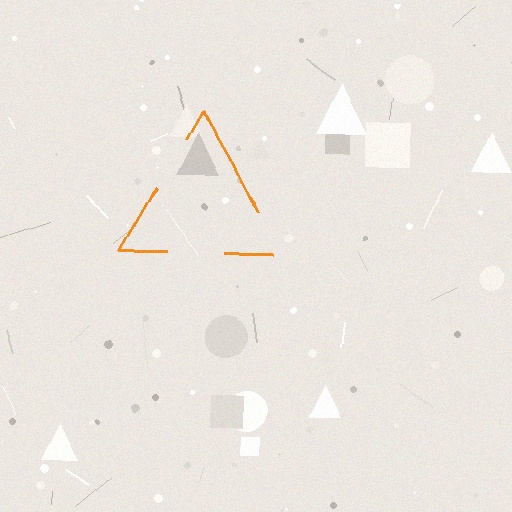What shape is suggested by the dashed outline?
The dashed outline suggests a triangle.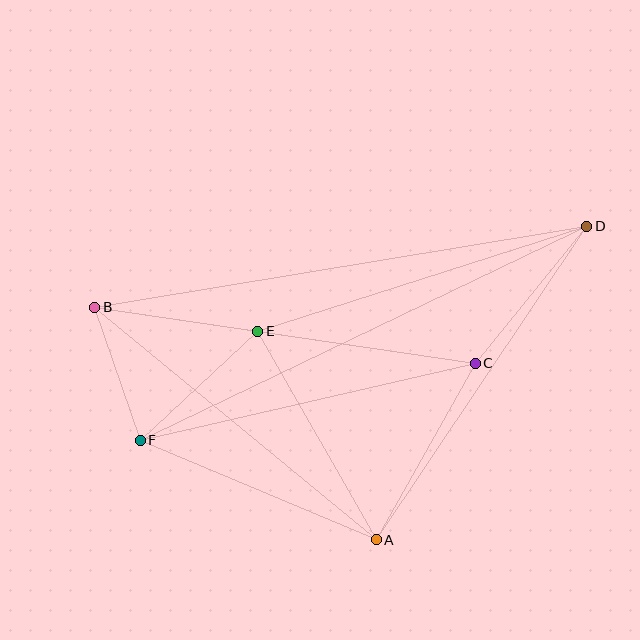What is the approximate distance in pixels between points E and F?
The distance between E and F is approximately 160 pixels.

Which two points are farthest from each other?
Points B and D are farthest from each other.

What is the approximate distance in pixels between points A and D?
The distance between A and D is approximately 378 pixels.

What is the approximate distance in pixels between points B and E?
The distance between B and E is approximately 165 pixels.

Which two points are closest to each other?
Points B and F are closest to each other.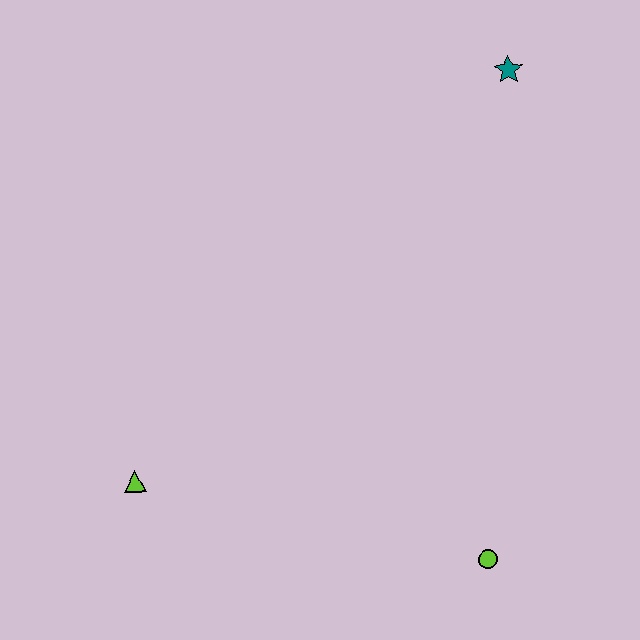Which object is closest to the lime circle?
The lime triangle is closest to the lime circle.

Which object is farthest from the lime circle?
The teal star is farthest from the lime circle.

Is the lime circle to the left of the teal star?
Yes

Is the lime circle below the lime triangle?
Yes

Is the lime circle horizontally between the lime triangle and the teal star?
Yes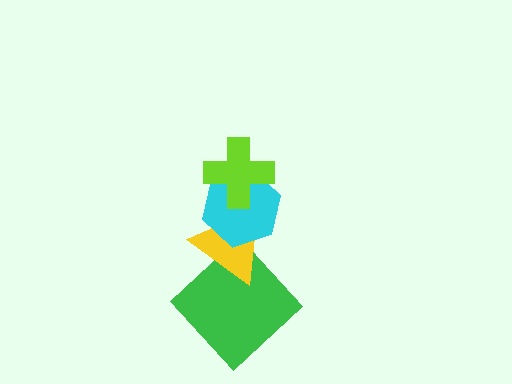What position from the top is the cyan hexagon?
The cyan hexagon is 2nd from the top.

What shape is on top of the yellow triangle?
The cyan hexagon is on top of the yellow triangle.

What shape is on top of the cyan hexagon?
The lime cross is on top of the cyan hexagon.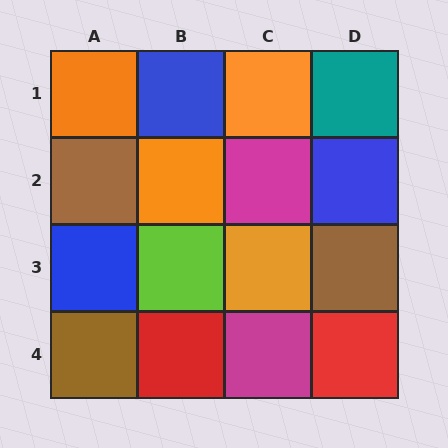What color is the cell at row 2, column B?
Orange.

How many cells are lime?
1 cell is lime.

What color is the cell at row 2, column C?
Magenta.